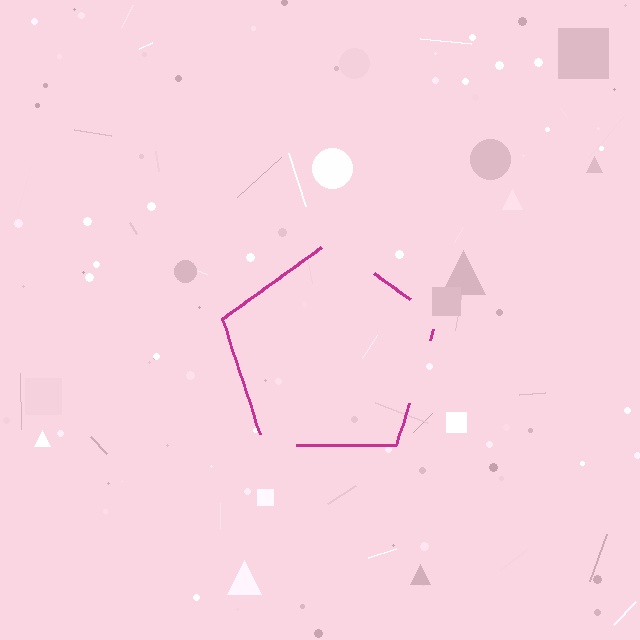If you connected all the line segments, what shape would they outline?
They would outline a pentagon.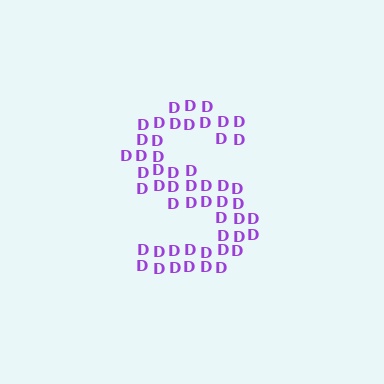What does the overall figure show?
The overall figure shows the letter S.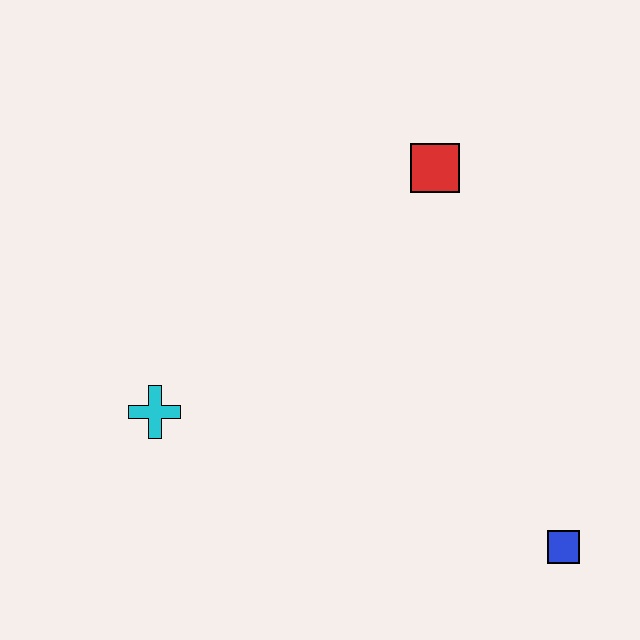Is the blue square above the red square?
No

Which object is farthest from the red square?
The blue square is farthest from the red square.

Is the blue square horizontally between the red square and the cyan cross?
No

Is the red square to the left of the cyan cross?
No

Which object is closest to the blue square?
The red square is closest to the blue square.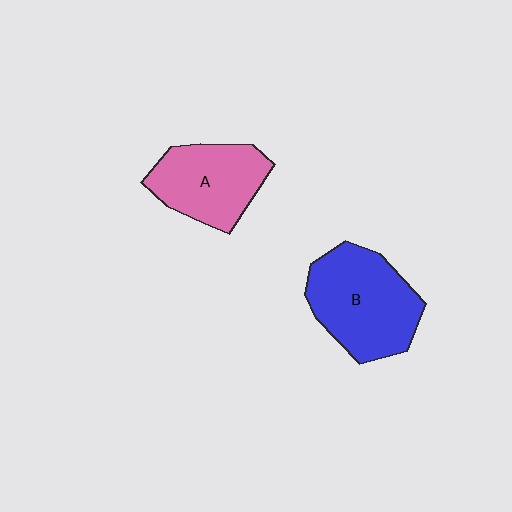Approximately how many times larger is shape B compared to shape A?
Approximately 1.3 times.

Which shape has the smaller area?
Shape A (pink).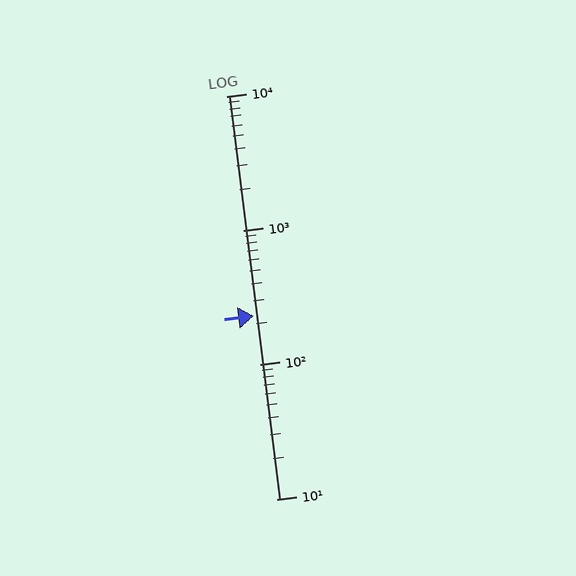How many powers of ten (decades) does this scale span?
The scale spans 3 decades, from 10 to 10000.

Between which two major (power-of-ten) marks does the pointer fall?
The pointer is between 100 and 1000.